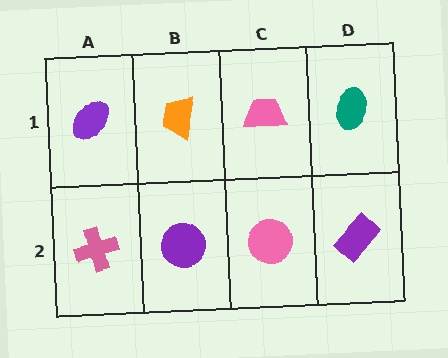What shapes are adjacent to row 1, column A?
A pink cross (row 2, column A), an orange trapezoid (row 1, column B).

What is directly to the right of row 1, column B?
A pink trapezoid.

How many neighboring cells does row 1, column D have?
2.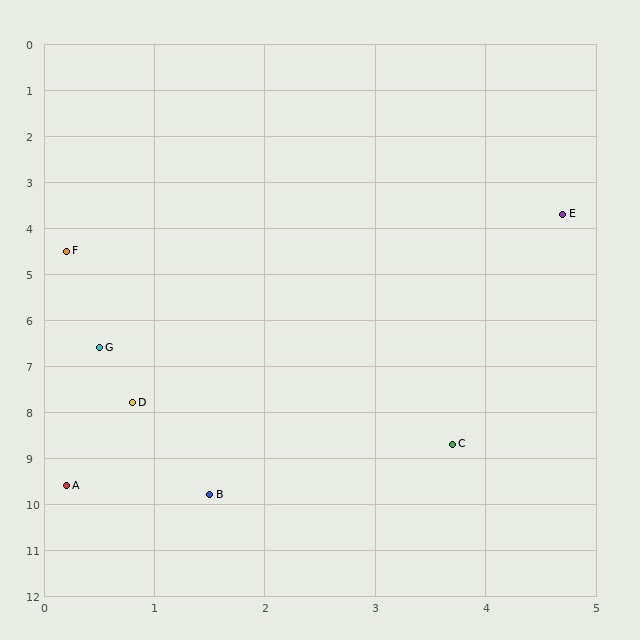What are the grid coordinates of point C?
Point C is at approximately (3.7, 8.7).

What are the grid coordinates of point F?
Point F is at approximately (0.2, 4.5).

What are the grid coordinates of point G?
Point G is at approximately (0.5, 6.6).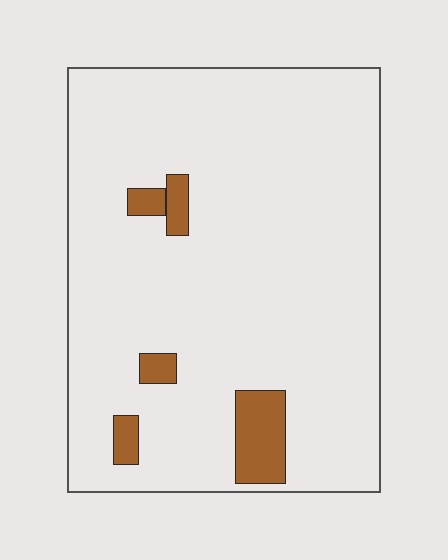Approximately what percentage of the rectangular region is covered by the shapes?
Approximately 5%.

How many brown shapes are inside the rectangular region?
5.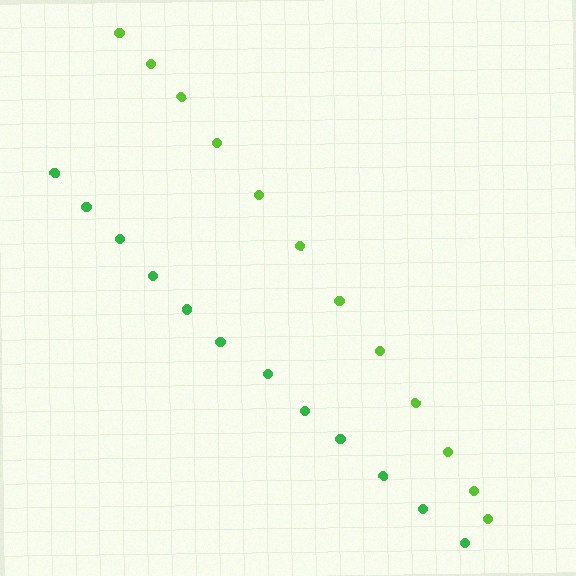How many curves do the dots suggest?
There are 2 distinct paths.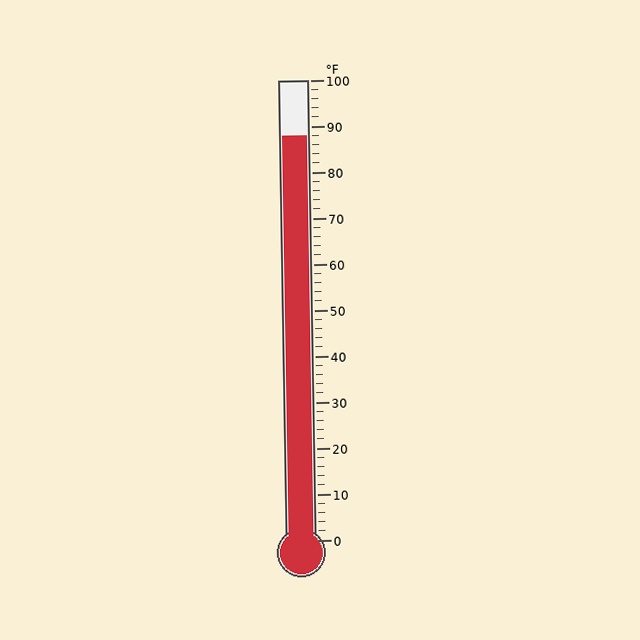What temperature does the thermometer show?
The thermometer shows approximately 88°F.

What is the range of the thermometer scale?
The thermometer scale ranges from 0°F to 100°F.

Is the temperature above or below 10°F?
The temperature is above 10°F.